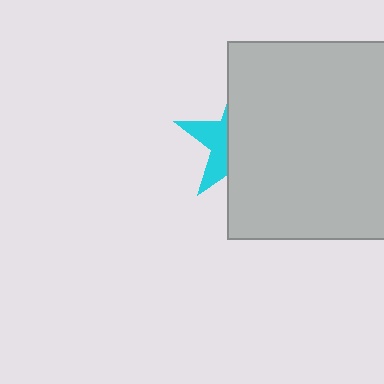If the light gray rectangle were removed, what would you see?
You would see the complete cyan star.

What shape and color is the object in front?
The object in front is a light gray rectangle.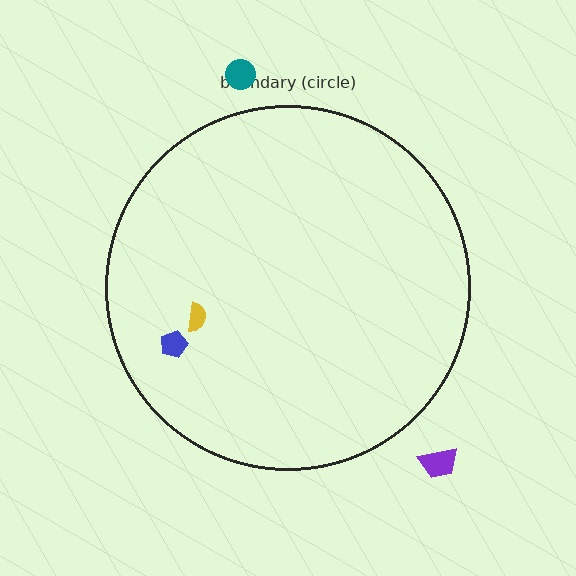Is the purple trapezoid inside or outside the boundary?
Outside.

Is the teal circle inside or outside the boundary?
Outside.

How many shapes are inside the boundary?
2 inside, 2 outside.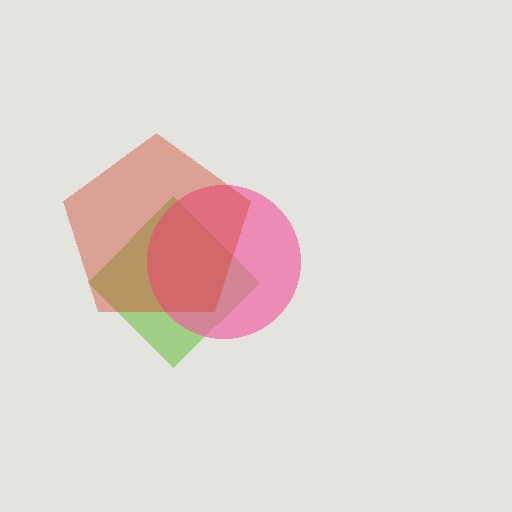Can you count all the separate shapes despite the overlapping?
Yes, there are 3 separate shapes.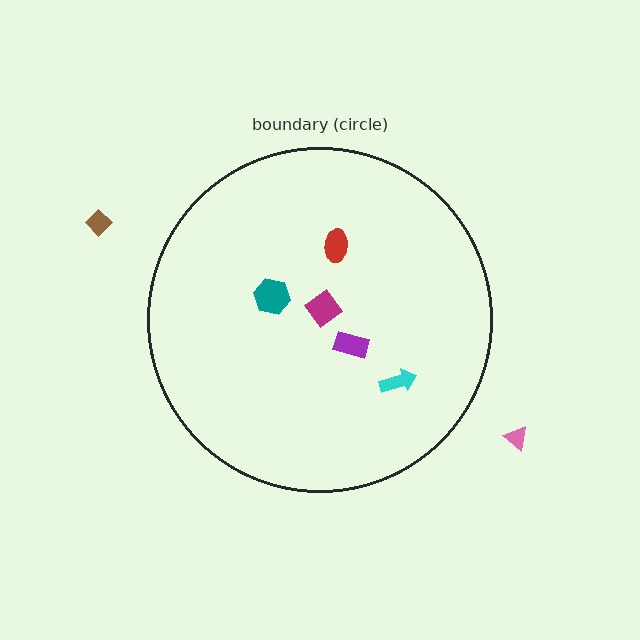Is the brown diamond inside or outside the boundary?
Outside.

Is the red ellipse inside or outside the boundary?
Inside.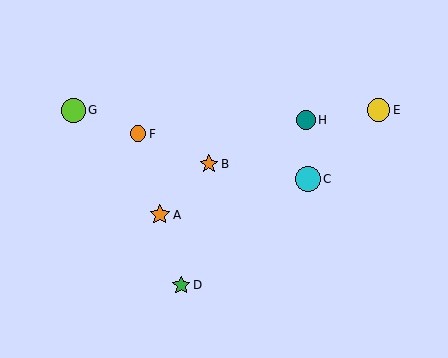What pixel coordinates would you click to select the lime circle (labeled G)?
Click at (73, 110) to select the lime circle G.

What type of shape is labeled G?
Shape G is a lime circle.